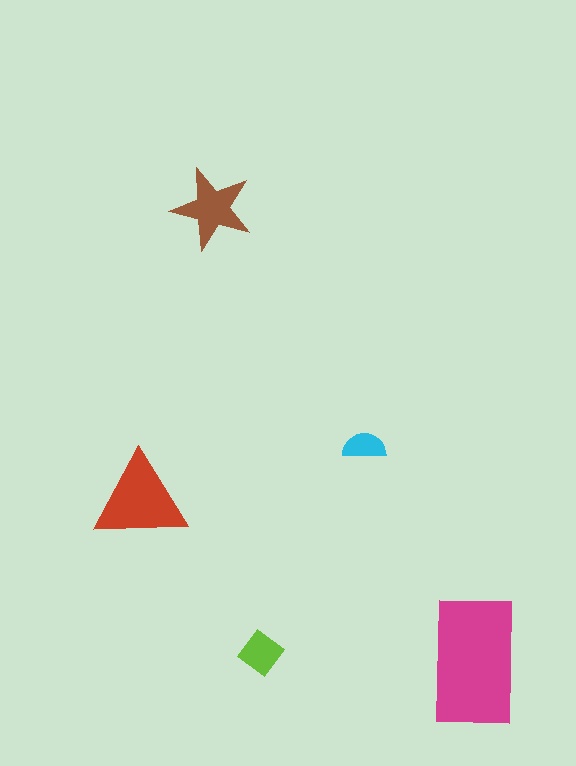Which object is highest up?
The brown star is topmost.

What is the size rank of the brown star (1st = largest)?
3rd.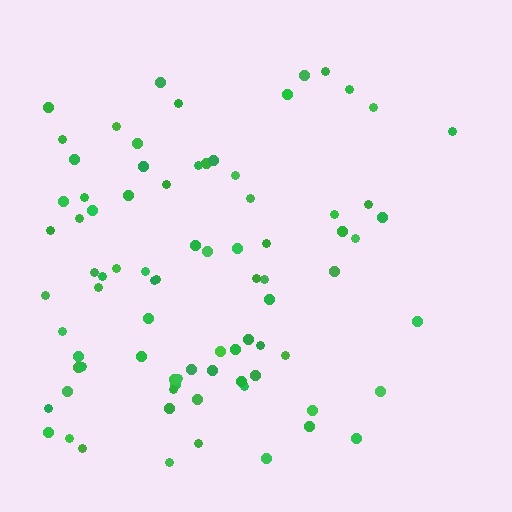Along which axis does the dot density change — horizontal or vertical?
Horizontal.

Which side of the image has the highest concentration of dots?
The left.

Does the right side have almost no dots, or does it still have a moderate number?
Still a moderate number, just noticeably fewer than the left.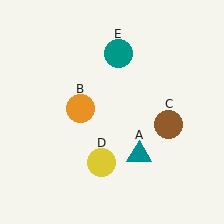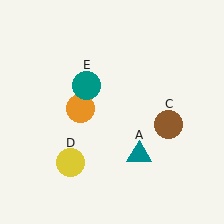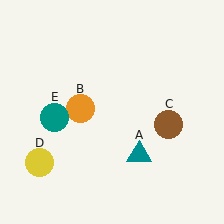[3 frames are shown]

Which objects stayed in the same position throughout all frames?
Teal triangle (object A) and orange circle (object B) and brown circle (object C) remained stationary.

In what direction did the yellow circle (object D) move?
The yellow circle (object D) moved left.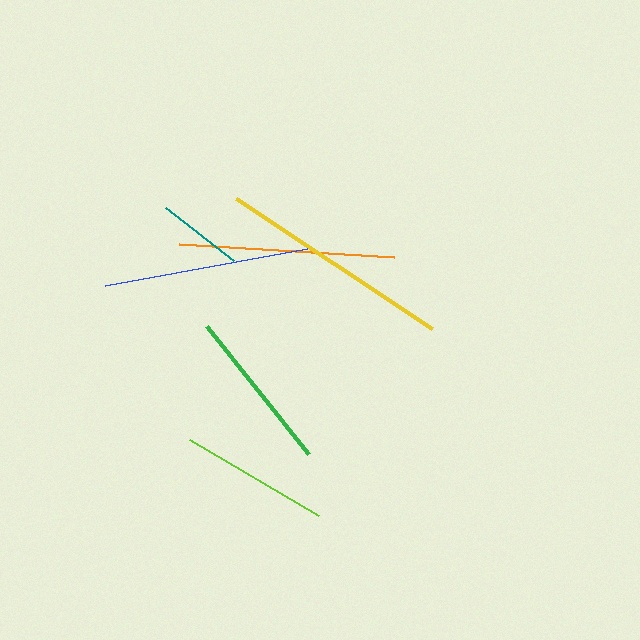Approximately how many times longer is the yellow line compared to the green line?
The yellow line is approximately 1.4 times the length of the green line.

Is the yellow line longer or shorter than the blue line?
The yellow line is longer than the blue line.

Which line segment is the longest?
The yellow line is the longest at approximately 235 pixels.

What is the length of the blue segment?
The blue segment is approximately 205 pixels long.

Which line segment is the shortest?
The teal line is the shortest at approximately 87 pixels.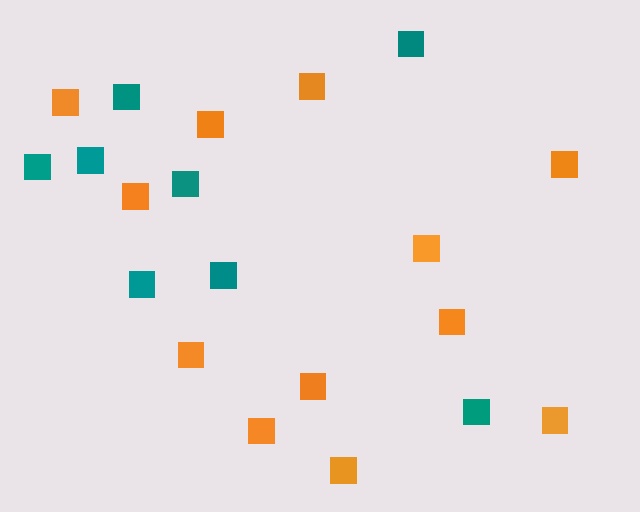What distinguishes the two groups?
There are 2 groups: one group of orange squares (12) and one group of teal squares (8).